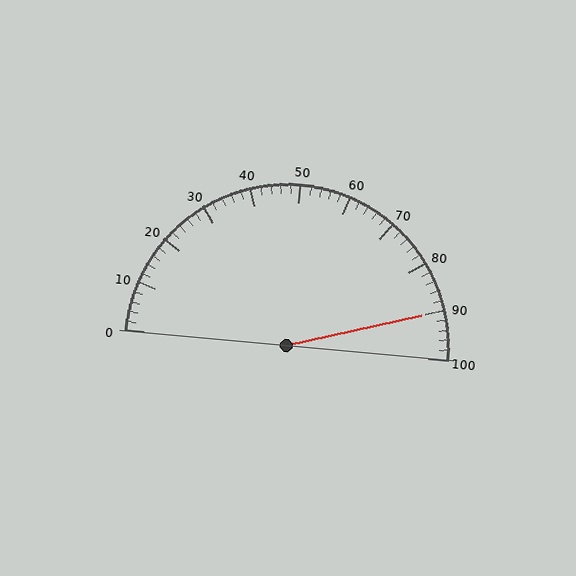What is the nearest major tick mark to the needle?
The nearest major tick mark is 90.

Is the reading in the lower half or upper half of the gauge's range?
The reading is in the upper half of the range (0 to 100).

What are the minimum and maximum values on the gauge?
The gauge ranges from 0 to 100.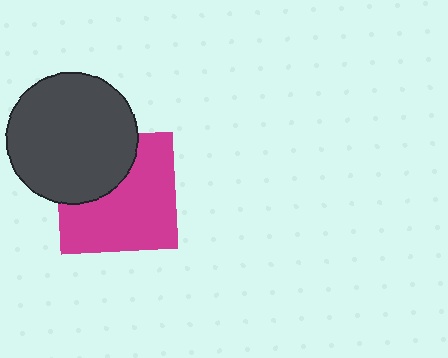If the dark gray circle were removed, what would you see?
You would see the complete magenta square.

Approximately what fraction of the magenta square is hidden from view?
Roughly 34% of the magenta square is hidden behind the dark gray circle.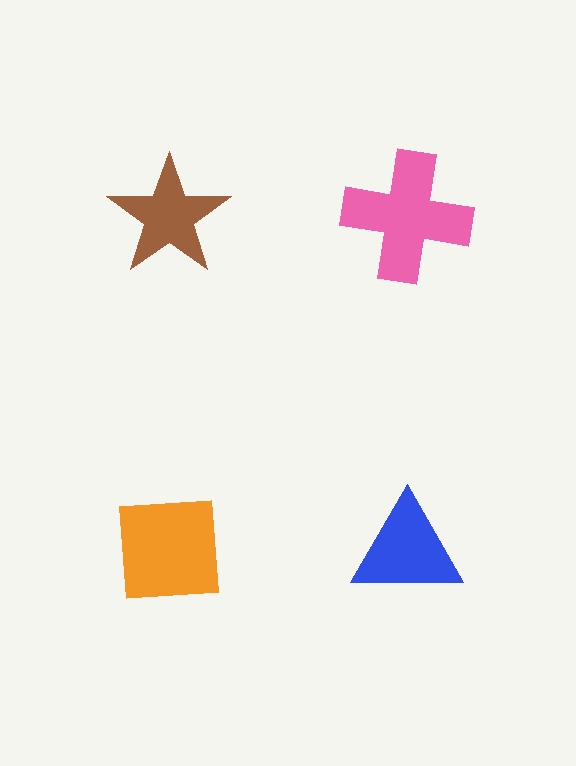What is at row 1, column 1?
A brown star.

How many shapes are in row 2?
2 shapes.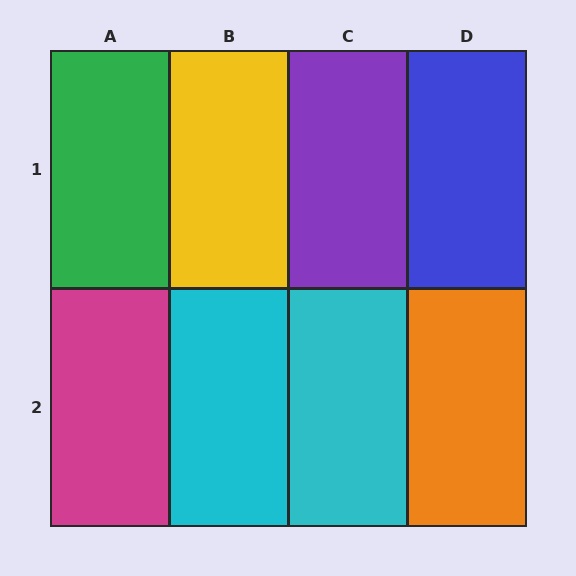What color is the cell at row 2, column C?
Cyan.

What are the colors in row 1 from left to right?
Green, yellow, purple, blue.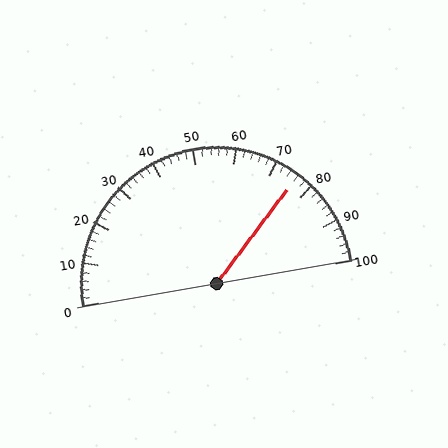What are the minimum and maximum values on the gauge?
The gauge ranges from 0 to 100.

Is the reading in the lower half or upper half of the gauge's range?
The reading is in the upper half of the range (0 to 100).